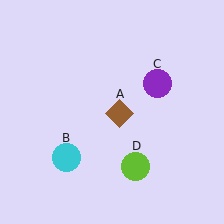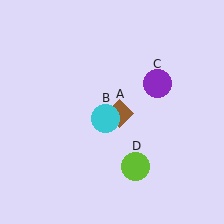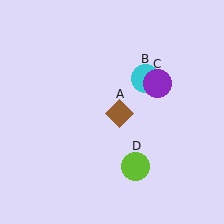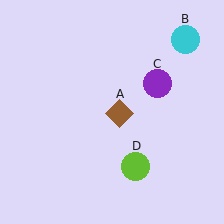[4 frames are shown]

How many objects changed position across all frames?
1 object changed position: cyan circle (object B).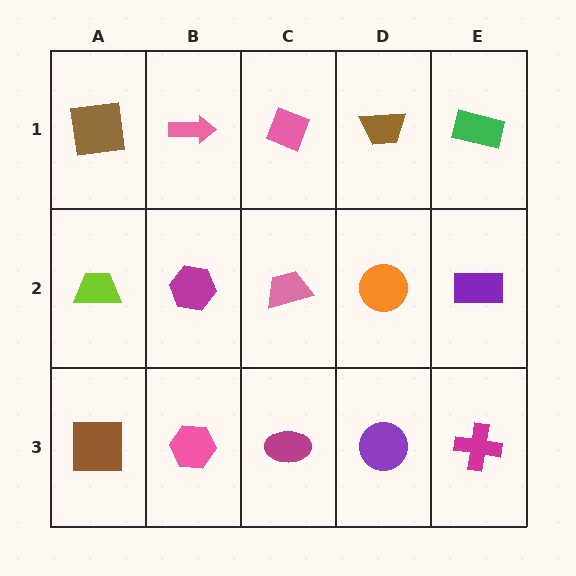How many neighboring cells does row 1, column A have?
2.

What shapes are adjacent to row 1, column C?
A pink trapezoid (row 2, column C), a pink arrow (row 1, column B), a brown trapezoid (row 1, column D).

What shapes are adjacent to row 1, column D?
An orange circle (row 2, column D), a pink diamond (row 1, column C), a green rectangle (row 1, column E).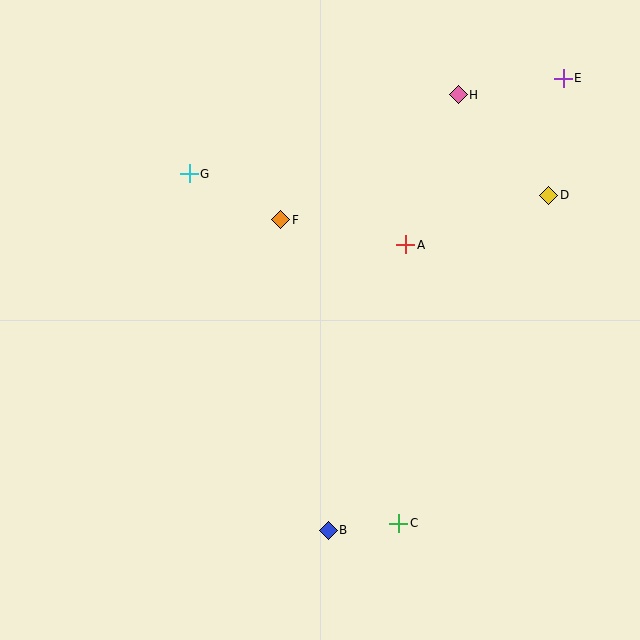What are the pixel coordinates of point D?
Point D is at (549, 195).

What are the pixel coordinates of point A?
Point A is at (406, 245).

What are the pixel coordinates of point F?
Point F is at (281, 220).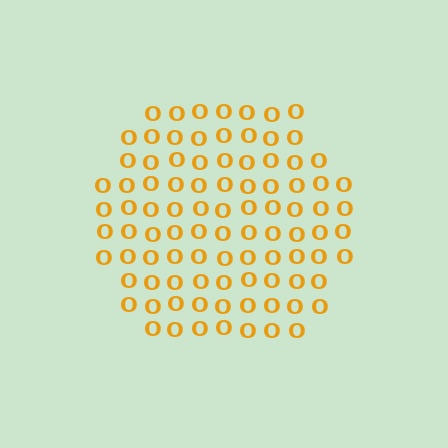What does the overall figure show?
The overall figure shows a hexagon.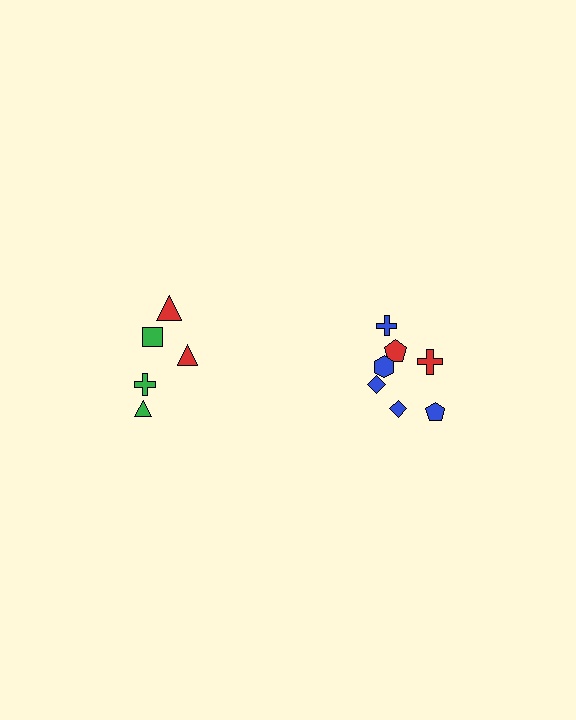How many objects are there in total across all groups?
There are 12 objects.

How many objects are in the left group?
There are 5 objects.